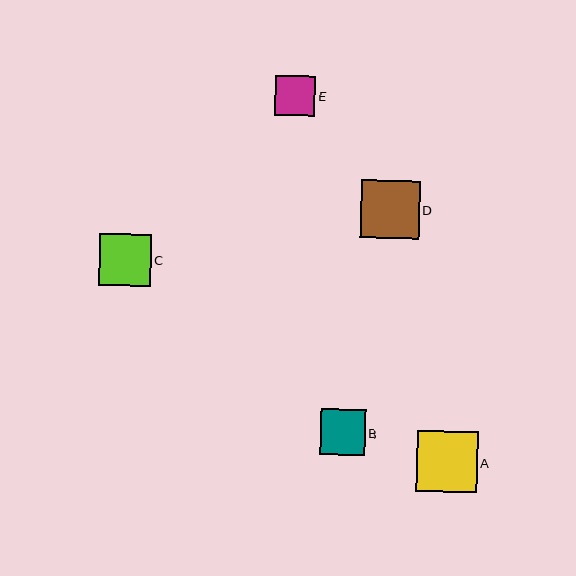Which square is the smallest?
Square E is the smallest with a size of approximately 40 pixels.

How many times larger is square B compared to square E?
Square B is approximately 1.1 times the size of square E.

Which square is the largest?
Square A is the largest with a size of approximately 60 pixels.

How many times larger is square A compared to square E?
Square A is approximately 1.5 times the size of square E.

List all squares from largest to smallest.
From largest to smallest: A, D, C, B, E.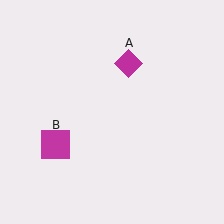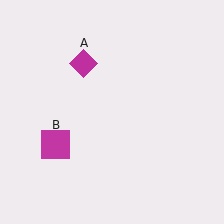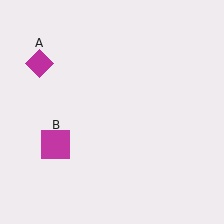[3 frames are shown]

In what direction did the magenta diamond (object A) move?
The magenta diamond (object A) moved left.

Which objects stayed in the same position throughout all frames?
Magenta square (object B) remained stationary.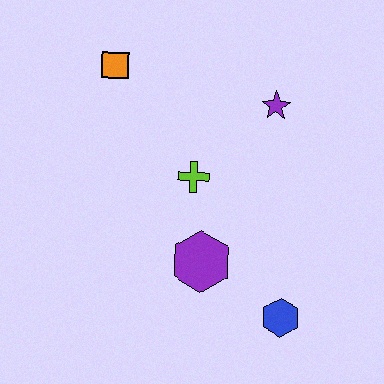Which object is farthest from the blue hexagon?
The orange square is farthest from the blue hexagon.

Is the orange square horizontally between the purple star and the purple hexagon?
No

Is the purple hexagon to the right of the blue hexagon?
No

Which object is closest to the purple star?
The lime cross is closest to the purple star.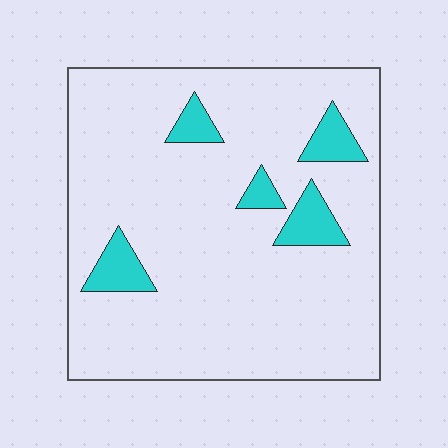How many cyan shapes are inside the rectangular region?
5.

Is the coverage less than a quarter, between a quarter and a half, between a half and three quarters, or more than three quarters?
Less than a quarter.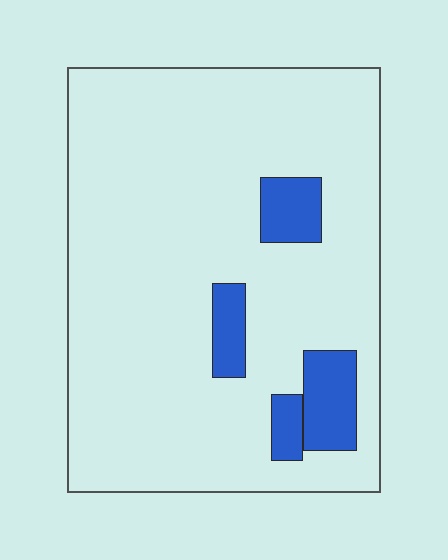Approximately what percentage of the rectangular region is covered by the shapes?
Approximately 10%.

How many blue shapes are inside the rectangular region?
4.